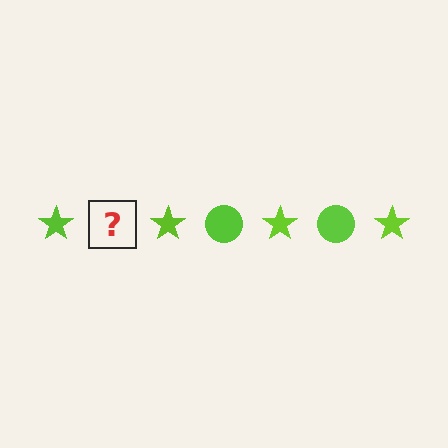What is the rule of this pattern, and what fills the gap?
The rule is that the pattern cycles through star, circle shapes in lime. The gap should be filled with a lime circle.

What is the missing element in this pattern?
The missing element is a lime circle.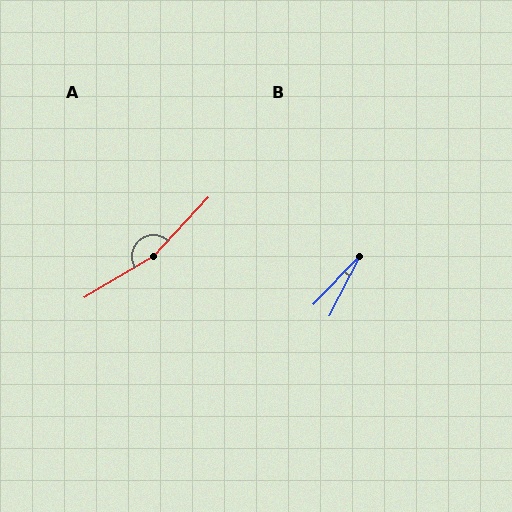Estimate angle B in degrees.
Approximately 16 degrees.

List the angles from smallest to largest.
B (16°), A (164°).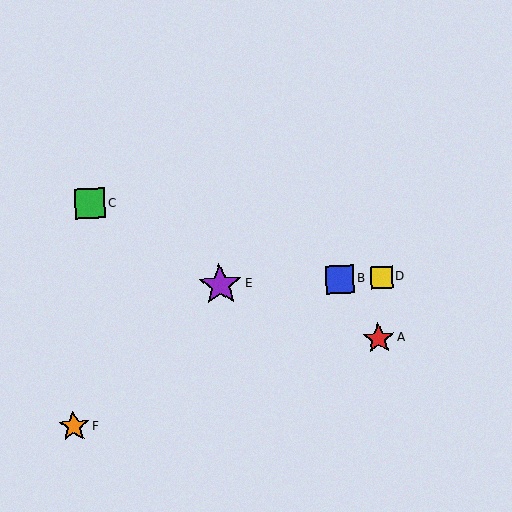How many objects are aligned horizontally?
3 objects (B, D, E) are aligned horizontally.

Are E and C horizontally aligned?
No, E is at y≈285 and C is at y≈204.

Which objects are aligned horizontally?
Objects B, D, E are aligned horizontally.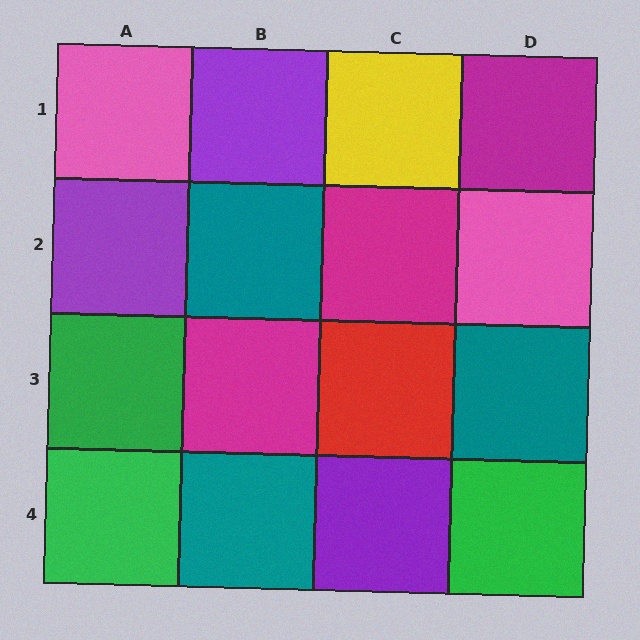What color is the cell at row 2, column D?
Pink.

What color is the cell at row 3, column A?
Green.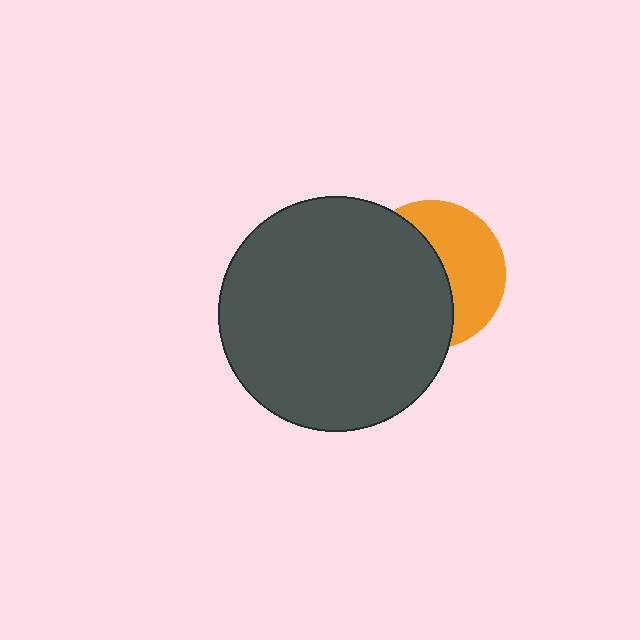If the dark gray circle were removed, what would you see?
You would see the complete orange circle.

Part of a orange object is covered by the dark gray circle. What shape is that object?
It is a circle.